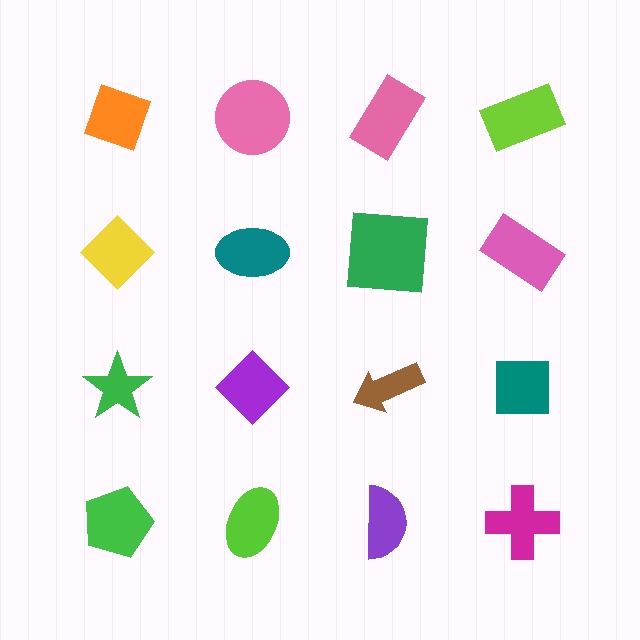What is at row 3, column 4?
A teal square.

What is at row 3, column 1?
A green star.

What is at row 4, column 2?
A lime ellipse.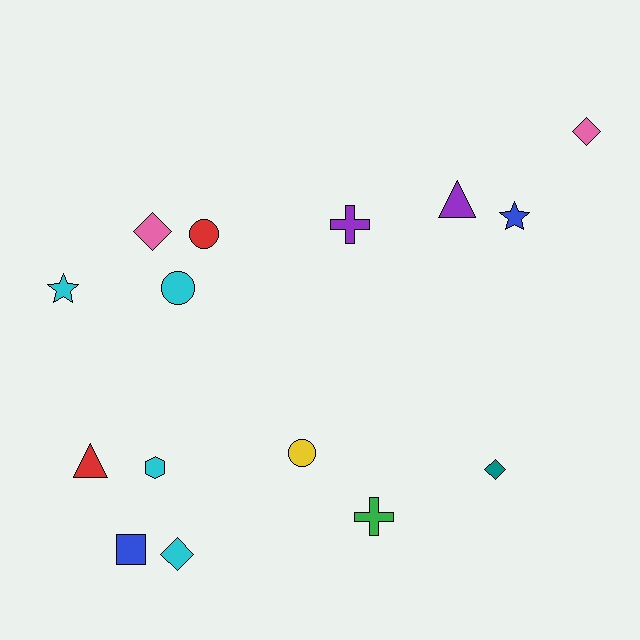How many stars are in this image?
There are 2 stars.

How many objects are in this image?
There are 15 objects.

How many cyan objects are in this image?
There are 4 cyan objects.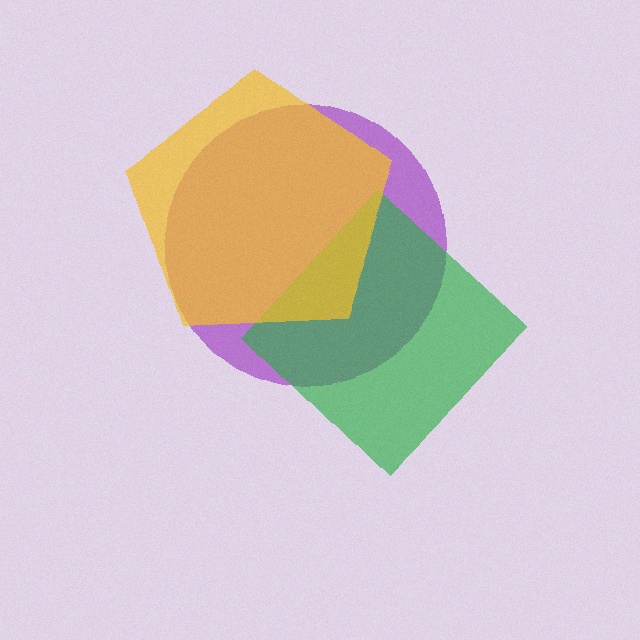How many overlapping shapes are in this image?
There are 3 overlapping shapes in the image.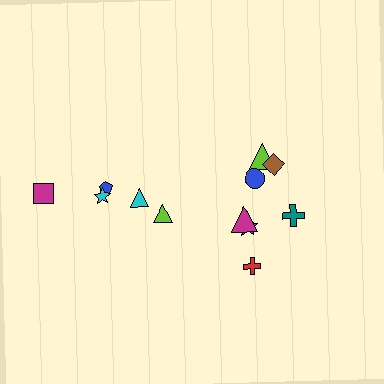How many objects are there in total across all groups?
There are 12 objects.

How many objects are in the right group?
There are 7 objects.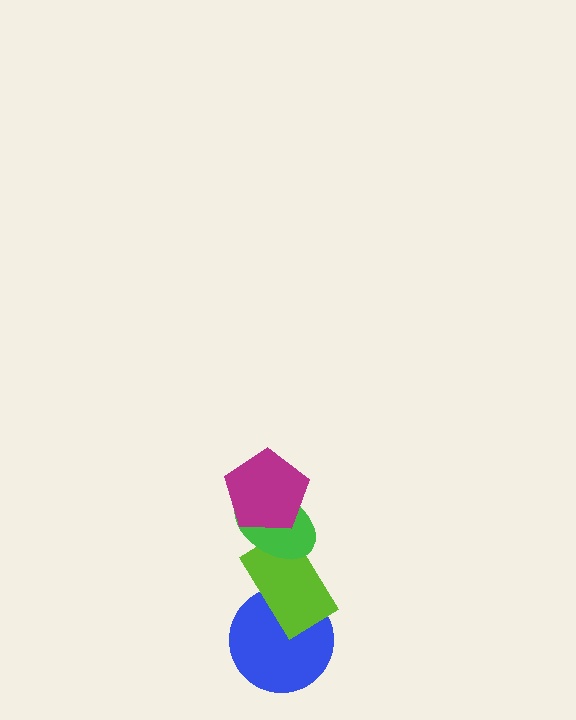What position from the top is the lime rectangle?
The lime rectangle is 3rd from the top.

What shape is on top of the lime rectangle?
The green ellipse is on top of the lime rectangle.